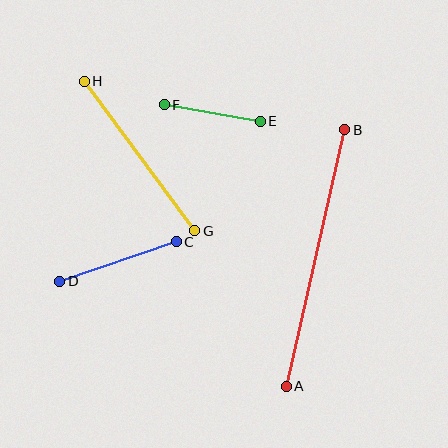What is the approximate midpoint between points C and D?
The midpoint is at approximately (118, 261) pixels.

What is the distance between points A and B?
The distance is approximately 263 pixels.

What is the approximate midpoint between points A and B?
The midpoint is at approximately (316, 258) pixels.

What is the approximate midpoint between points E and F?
The midpoint is at approximately (212, 113) pixels.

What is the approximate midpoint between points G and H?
The midpoint is at approximately (140, 156) pixels.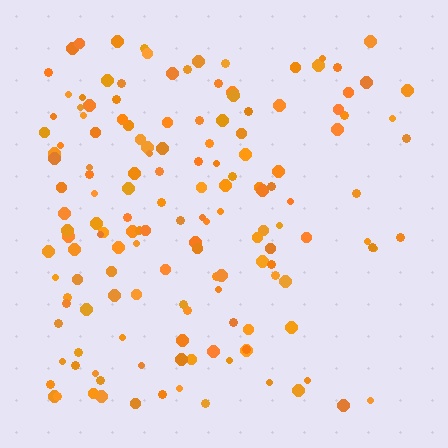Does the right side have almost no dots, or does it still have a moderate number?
Still a moderate number, just noticeably fewer than the left.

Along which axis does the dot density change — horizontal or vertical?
Horizontal.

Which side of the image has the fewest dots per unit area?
The right.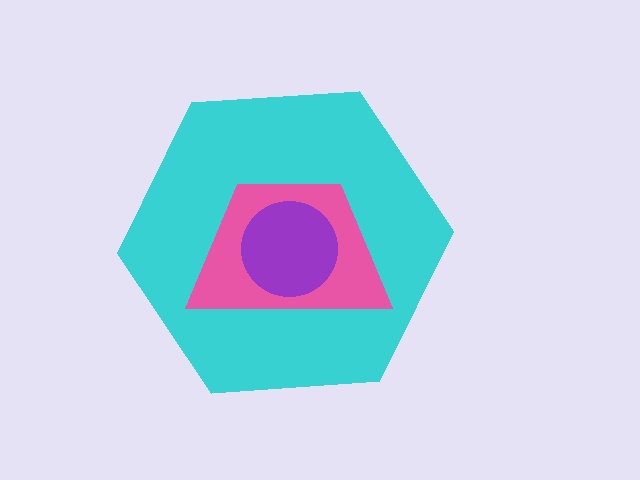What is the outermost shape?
The cyan hexagon.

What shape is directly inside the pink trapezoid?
The purple circle.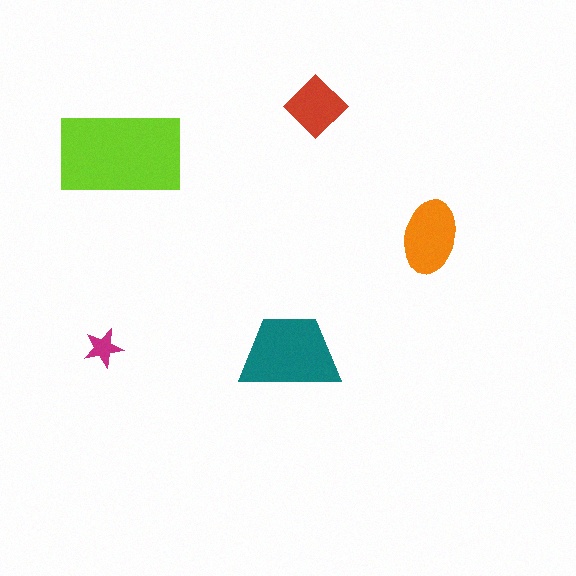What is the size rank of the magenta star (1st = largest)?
5th.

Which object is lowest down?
The teal trapezoid is bottommost.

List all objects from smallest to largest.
The magenta star, the red diamond, the orange ellipse, the teal trapezoid, the lime rectangle.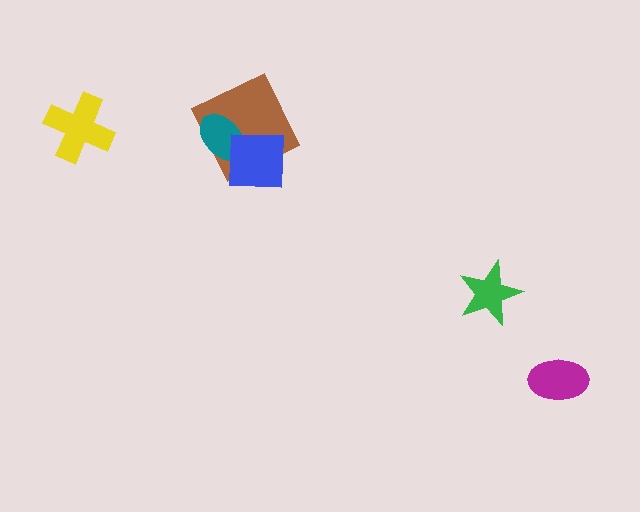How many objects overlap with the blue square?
2 objects overlap with the blue square.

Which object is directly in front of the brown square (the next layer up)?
The teal ellipse is directly in front of the brown square.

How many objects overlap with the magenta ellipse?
0 objects overlap with the magenta ellipse.